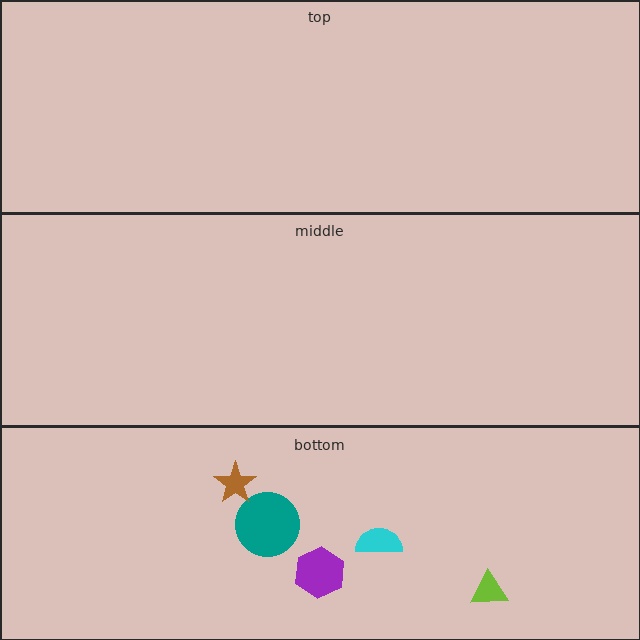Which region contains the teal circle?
The bottom region.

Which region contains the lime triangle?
The bottom region.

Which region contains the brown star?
The bottom region.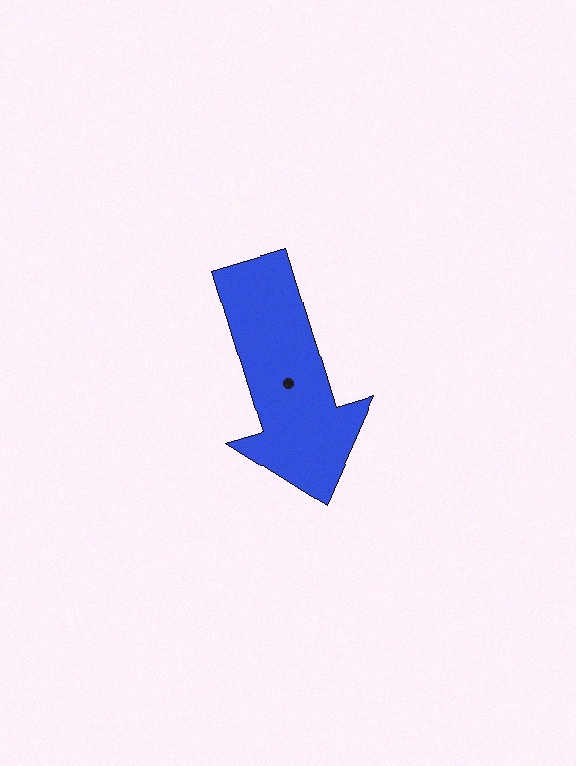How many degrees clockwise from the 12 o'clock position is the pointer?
Approximately 163 degrees.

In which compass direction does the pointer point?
South.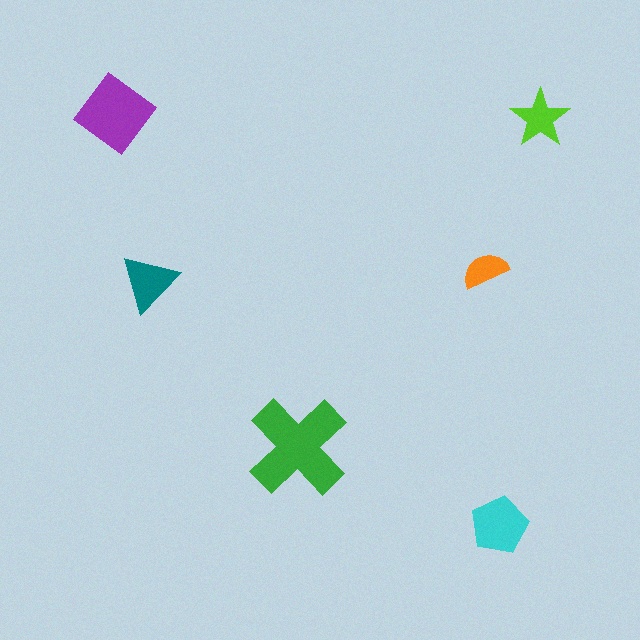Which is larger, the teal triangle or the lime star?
The teal triangle.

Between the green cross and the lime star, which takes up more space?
The green cross.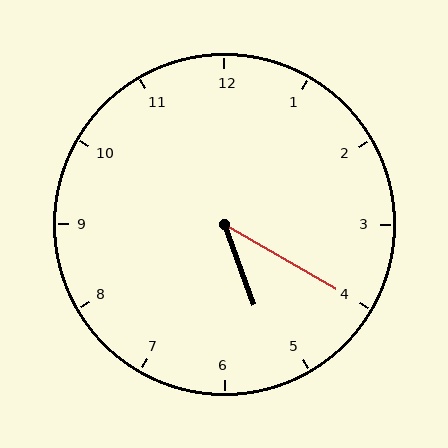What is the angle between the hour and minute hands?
Approximately 40 degrees.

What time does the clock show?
5:20.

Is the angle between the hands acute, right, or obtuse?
It is acute.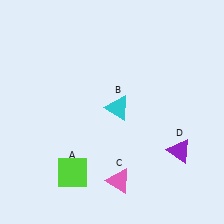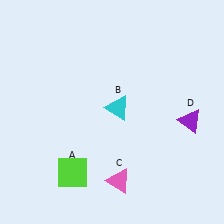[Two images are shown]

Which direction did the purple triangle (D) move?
The purple triangle (D) moved up.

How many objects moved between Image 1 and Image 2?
1 object moved between the two images.